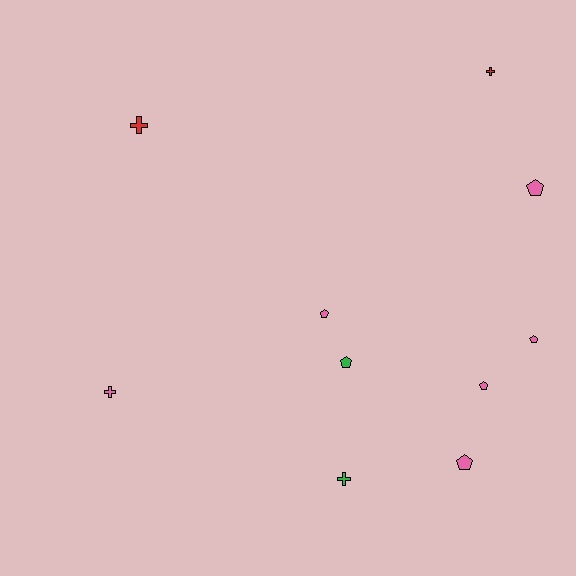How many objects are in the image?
There are 10 objects.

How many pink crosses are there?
There is 1 pink cross.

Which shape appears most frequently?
Pentagon, with 6 objects.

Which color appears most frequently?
Pink, with 6 objects.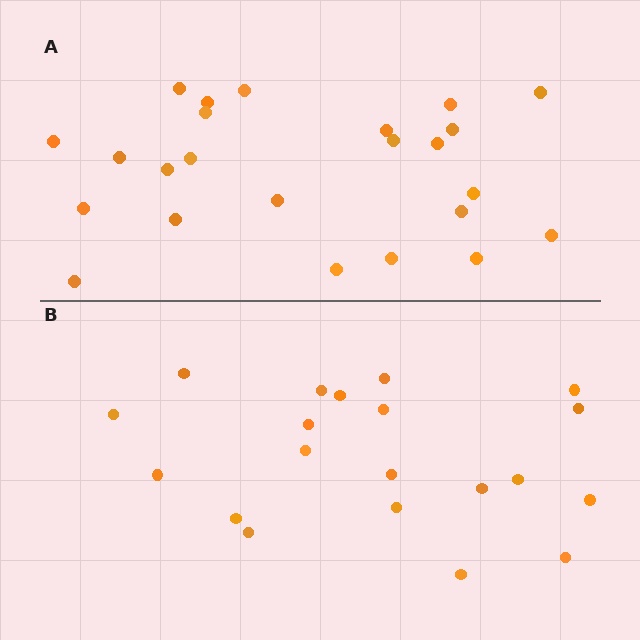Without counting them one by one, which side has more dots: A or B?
Region A (the top region) has more dots.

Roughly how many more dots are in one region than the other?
Region A has about 4 more dots than region B.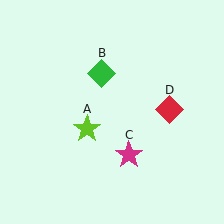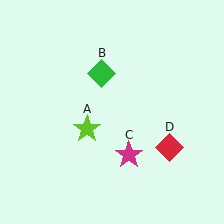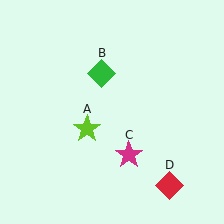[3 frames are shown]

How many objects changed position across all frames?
1 object changed position: red diamond (object D).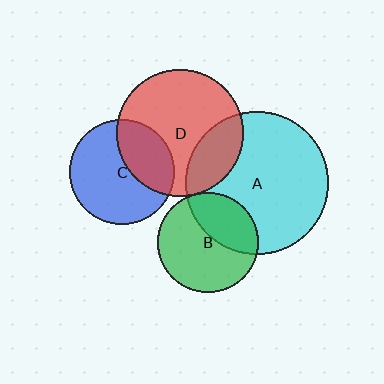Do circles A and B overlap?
Yes.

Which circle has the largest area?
Circle A (cyan).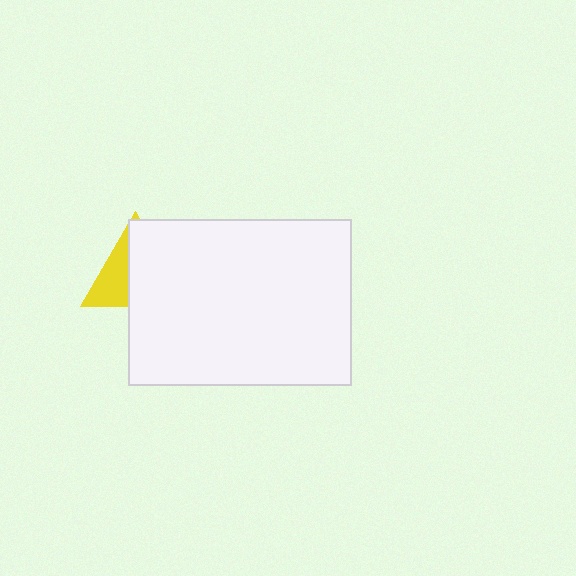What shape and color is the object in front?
The object in front is a white rectangle.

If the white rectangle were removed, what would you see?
You would see the complete yellow triangle.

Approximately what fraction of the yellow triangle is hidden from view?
Roughly 62% of the yellow triangle is hidden behind the white rectangle.